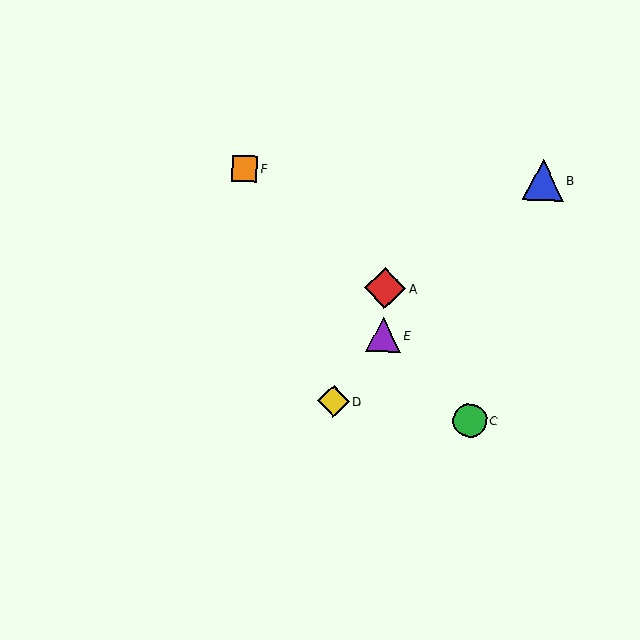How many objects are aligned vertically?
2 objects (A, E) are aligned vertically.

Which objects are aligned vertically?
Objects A, E are aligned vertically.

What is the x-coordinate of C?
Object C is at x≈470.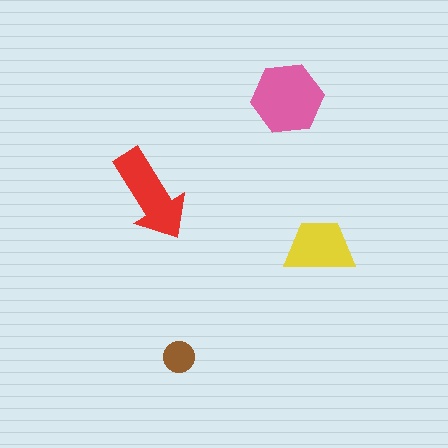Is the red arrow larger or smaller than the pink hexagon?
Smaller.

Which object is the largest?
The pink hexagon.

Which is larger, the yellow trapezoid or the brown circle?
The yellow trapezoid.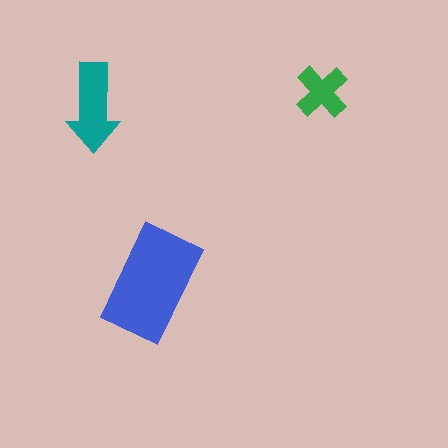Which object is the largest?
The blue rectangle.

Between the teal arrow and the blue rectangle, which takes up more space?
The blue rectangle.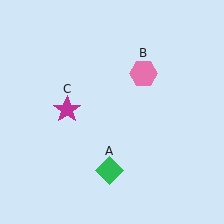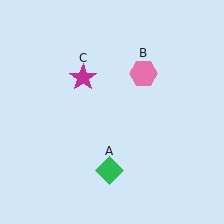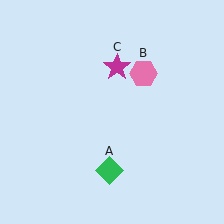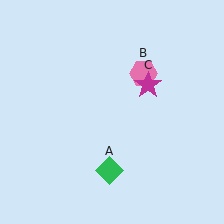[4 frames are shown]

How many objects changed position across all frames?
1 object changed position: magenta star (object C).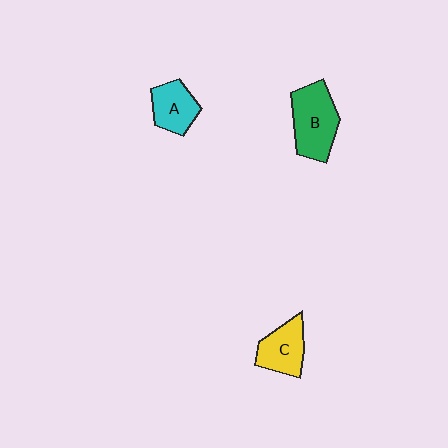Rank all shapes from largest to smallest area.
From largest to smallest: B (green), C (yellow), A (cyan).